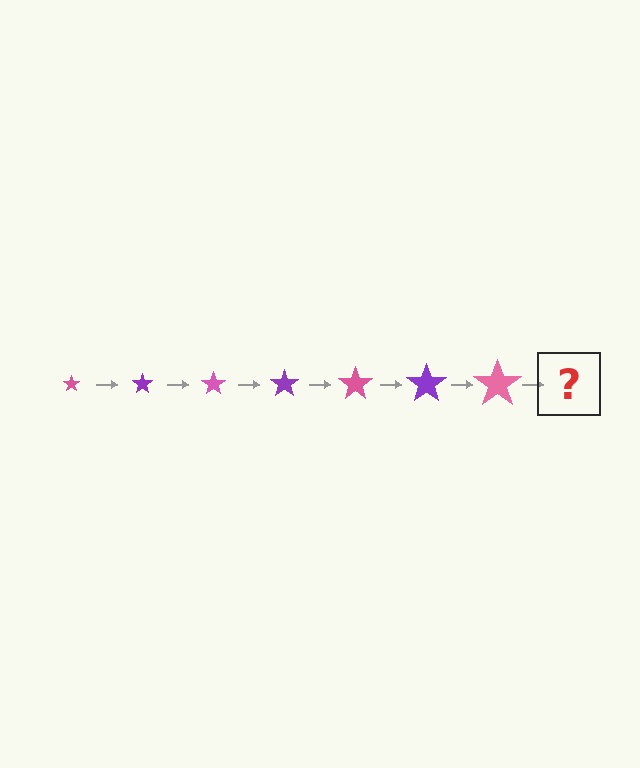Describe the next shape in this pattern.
It should be a purple star, larger than the previous one.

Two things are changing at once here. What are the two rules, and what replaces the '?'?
The two rules are that the star grows larger each step and the color cycles through pink and purple. The '?' should be a purple star, larger than the previous one.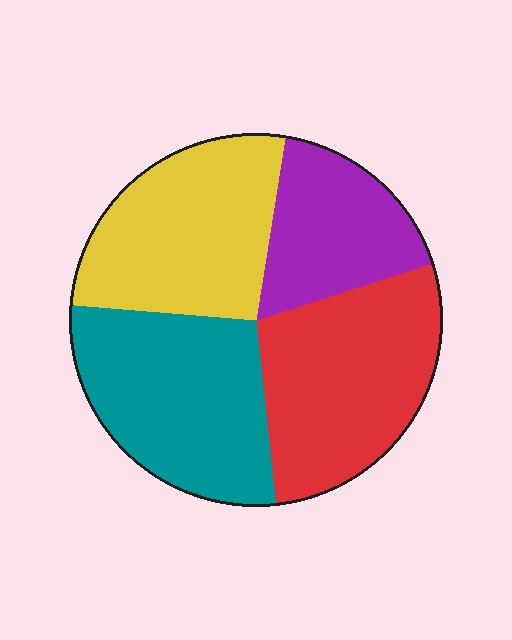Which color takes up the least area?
Purple, at roughly 20%.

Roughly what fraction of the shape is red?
Red takes up about one quarter (1/4) of the shape.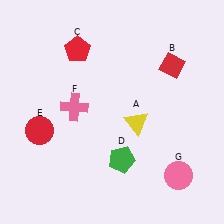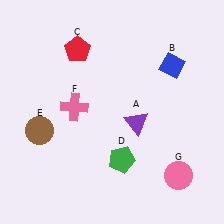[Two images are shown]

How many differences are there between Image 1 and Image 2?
There are 3 differences between the two images.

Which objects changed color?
A changed from yellow to purple. B changed from red to blue. E changed from red to brown.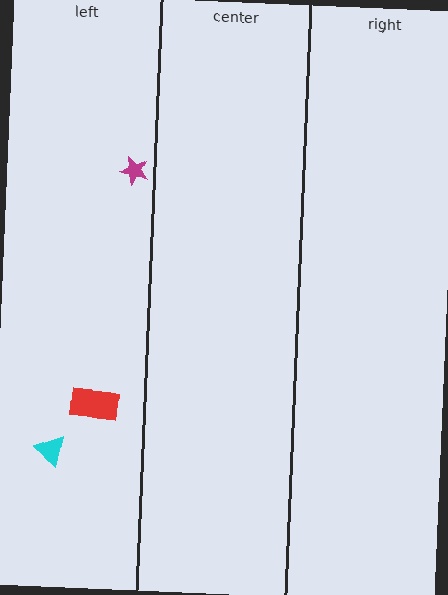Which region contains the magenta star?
The left region.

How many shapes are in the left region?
3.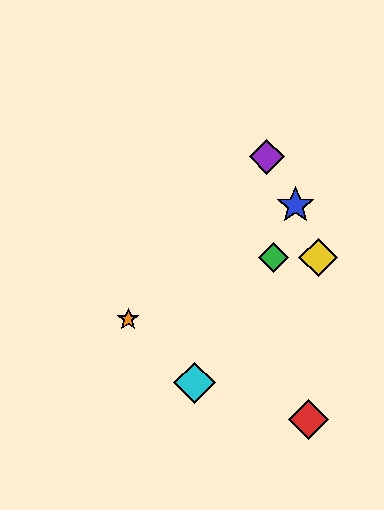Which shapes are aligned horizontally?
The green diamond, the yellow diamond are aligned horizontally.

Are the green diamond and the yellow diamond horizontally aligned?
Yes, both are at y≈257.